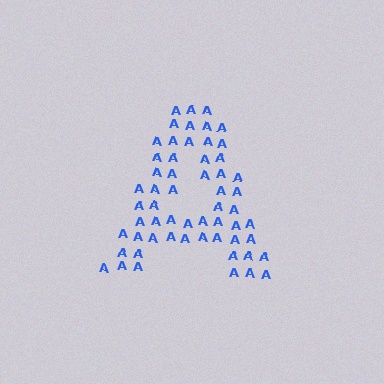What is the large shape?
The large shape is the letter A.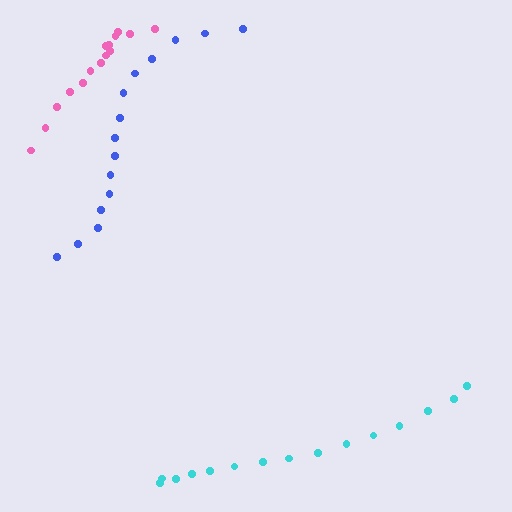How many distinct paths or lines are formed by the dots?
There are 3 distinct paths.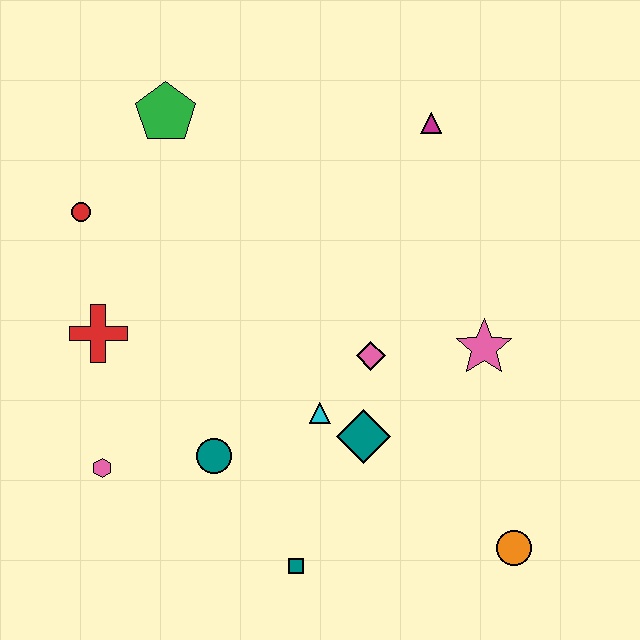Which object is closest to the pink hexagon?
The teal circle is closest to the pink hexagon.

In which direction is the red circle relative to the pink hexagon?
The red circle is above the pink hexagon.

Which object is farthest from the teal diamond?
The green pentagon is farthest from the teal diamond.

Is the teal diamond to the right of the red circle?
Yes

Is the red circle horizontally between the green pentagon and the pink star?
No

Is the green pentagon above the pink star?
Yes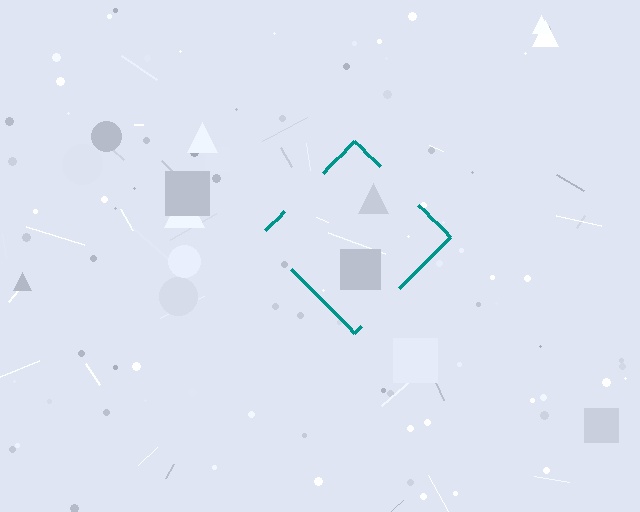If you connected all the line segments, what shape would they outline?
They would outline a diamond.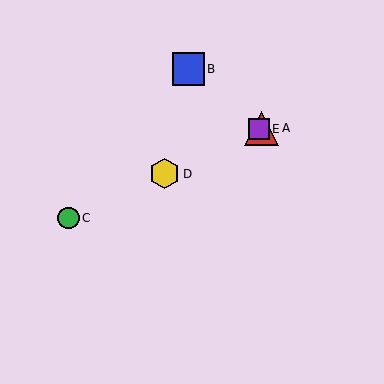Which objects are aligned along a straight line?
Objects A, C, D, E are aligned along a straight line.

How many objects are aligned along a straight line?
4 objects (A, C, D, E) are aligned along a straight line.